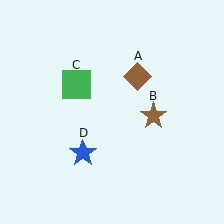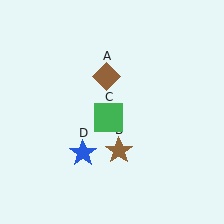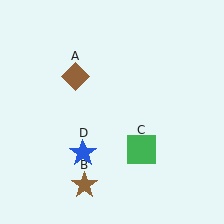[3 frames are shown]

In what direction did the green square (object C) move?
The green square (object C) moved down and to the right.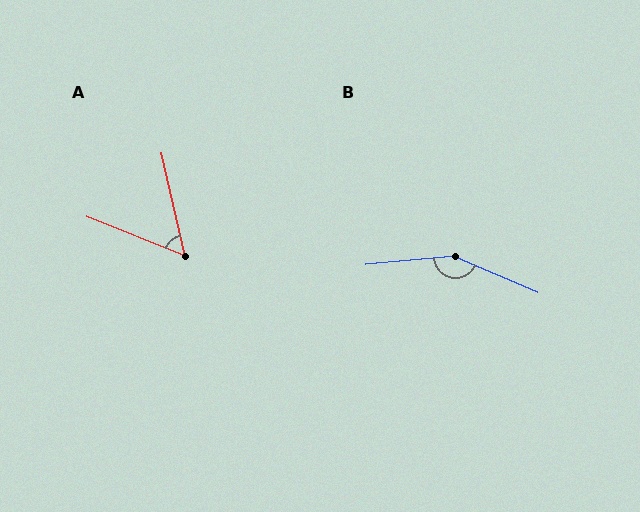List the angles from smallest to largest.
A (56°), B (151°).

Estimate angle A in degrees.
Approximately 56 degrees.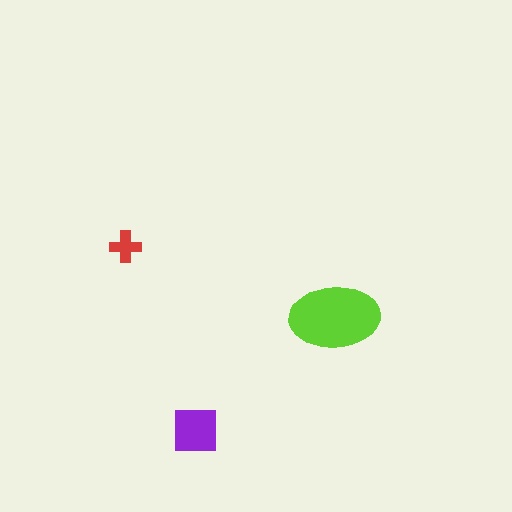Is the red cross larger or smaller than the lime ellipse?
Smaller.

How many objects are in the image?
There are 3 objects in the image.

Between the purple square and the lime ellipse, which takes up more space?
The lime ellipse.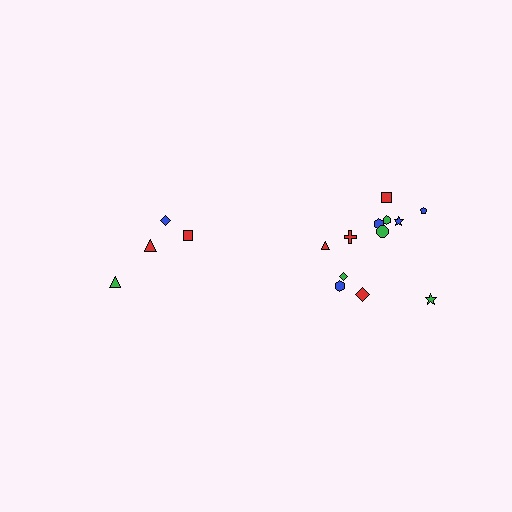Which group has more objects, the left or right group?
The right group.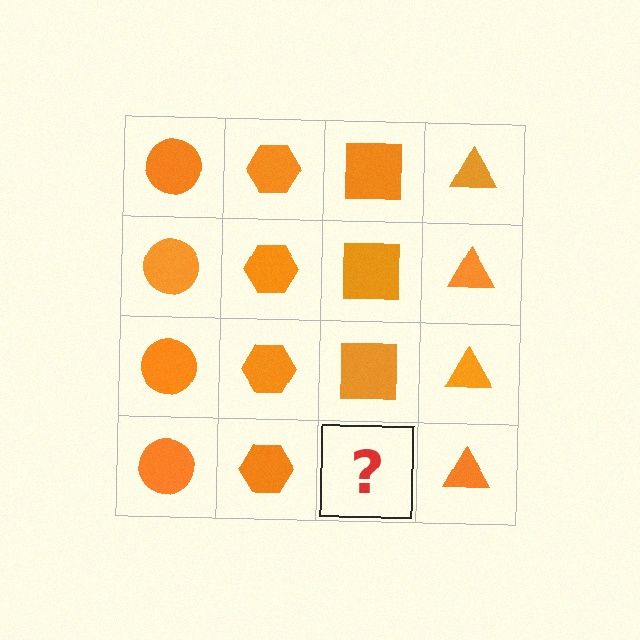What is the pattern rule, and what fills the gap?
The rule is that each column has a consistent shape. The gap should be filled with an orange square.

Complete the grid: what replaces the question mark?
The question mark should be replaced with an orange square.